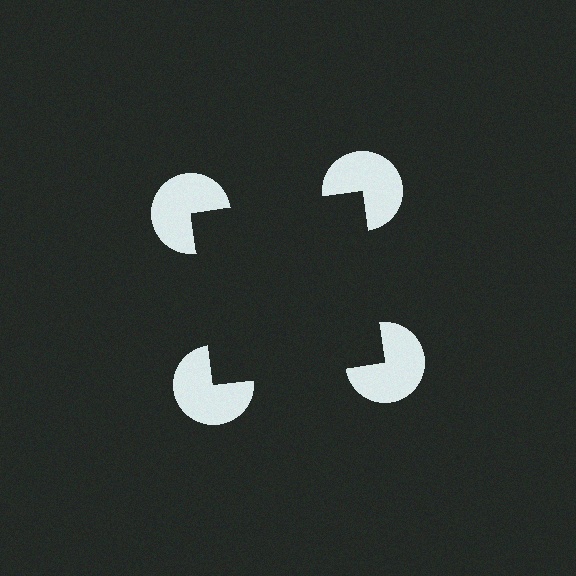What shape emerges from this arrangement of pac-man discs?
An illusory square — its edges are inferred from the aligned wedge cuts in the pac-man discs, not physically drawn.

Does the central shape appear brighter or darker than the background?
It typically appears slightly darker than the background, even though no actual brightness change is drawn.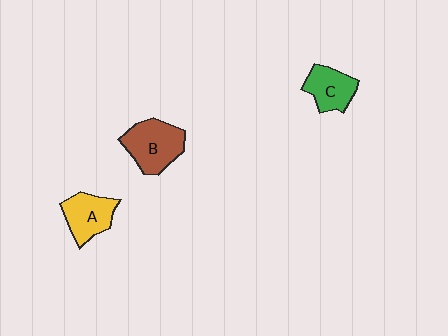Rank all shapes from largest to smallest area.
From largest to smallest: B (brown), A (yellow), C (green).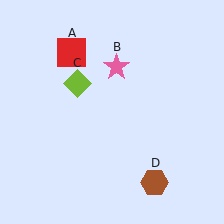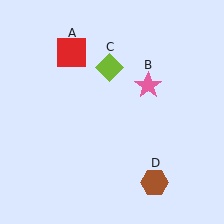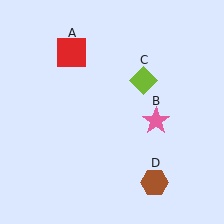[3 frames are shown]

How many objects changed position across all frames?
2 objects changed position: pink star (object B), lime diamond (object C).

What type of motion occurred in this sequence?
The pink star (object B), lime diamond (object C) rotated clockwise around the center of the scene.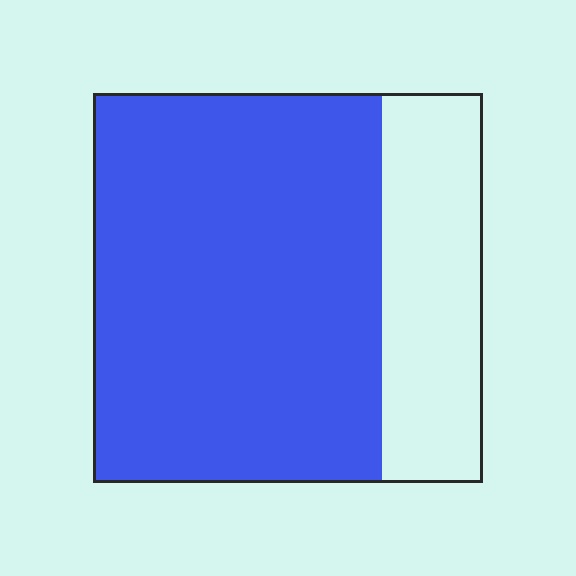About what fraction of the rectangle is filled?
About three quarters (3/4).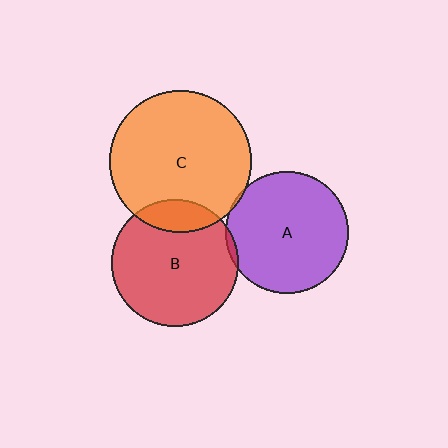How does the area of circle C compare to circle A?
Approximately 1.4 times.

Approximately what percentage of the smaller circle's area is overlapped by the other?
Approximately 5%.